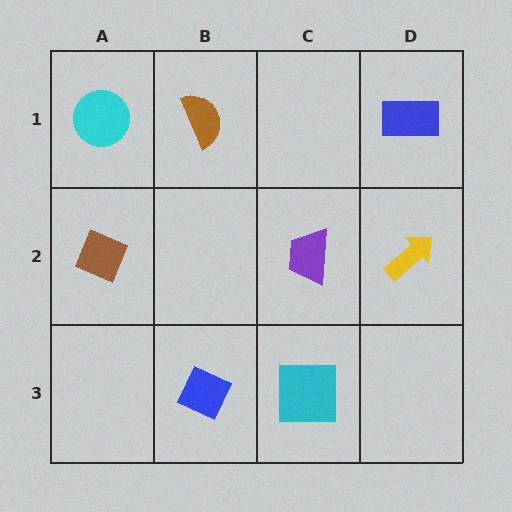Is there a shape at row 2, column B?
No, that cell is empty.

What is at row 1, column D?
A blue rectangle.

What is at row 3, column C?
A cyan square.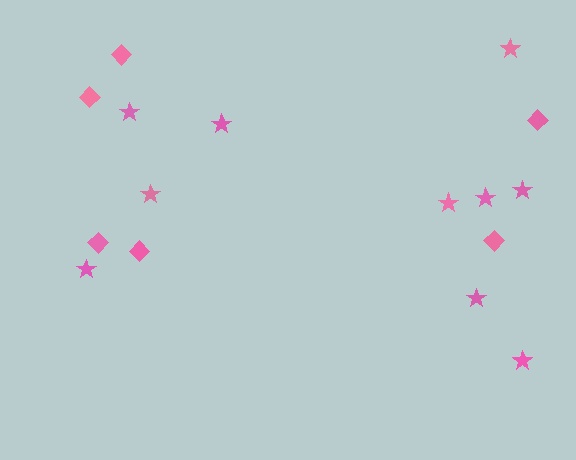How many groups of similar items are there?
There are 2 groups: one group of diamonds (6) and one group of stars (10).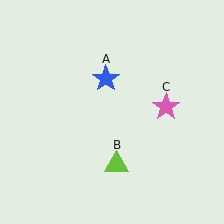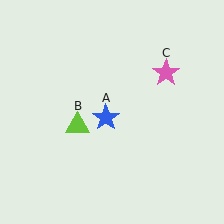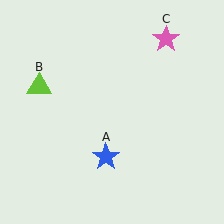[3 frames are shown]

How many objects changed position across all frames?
3 objects changed position: blue star (object A), lime triangle (object B), pink star (object C).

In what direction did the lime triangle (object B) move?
The lime triangle (object B) moved up and to the left.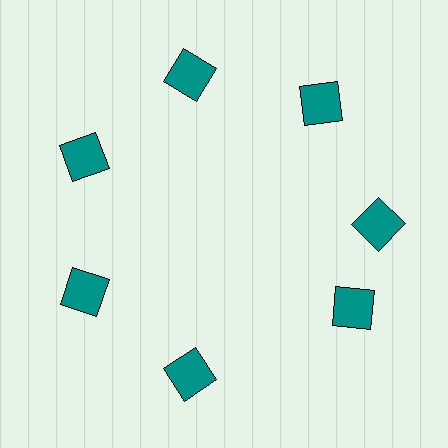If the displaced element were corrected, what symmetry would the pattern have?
It would have 7-fold rotational symmetry — the pattern would map onto itself every 51 degrees.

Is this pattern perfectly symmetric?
No. The 7 teal squares are arranged in a ring, but one element near the 5 o'clock position is rotated out of alignment along the ring, breaking the 7-fold rotational symmetry.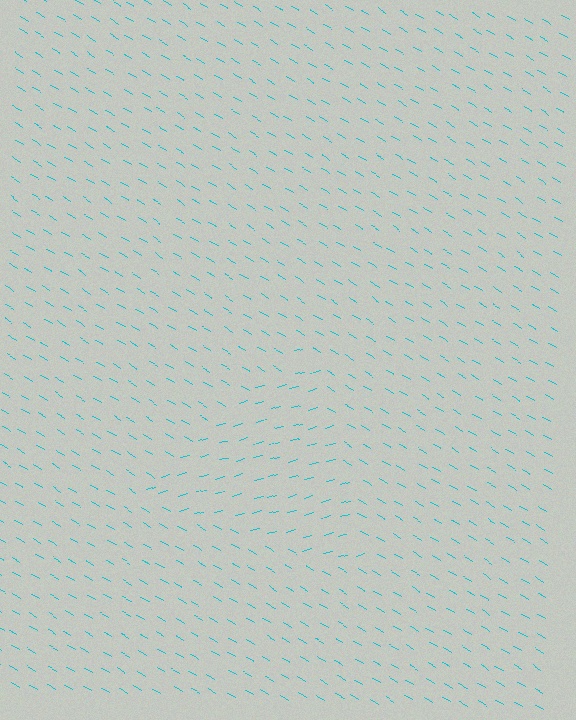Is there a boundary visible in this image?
Yes, there is a texture boundary formed by a change in line orientation.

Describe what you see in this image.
The image is filled with small cyan line segments. A triangle region in the image has lines oriented differently from the surrounding lines, creating a visible texture boundary.